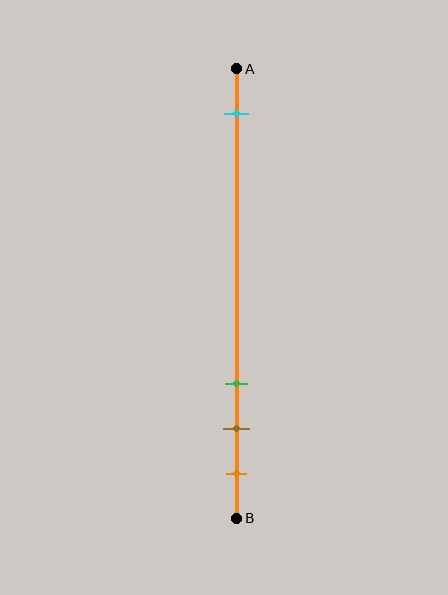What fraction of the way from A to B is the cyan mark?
The cyan mark is approximately 10% (0.1) of the way from A to B.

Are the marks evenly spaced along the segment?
No, the marks are not evenly spaced.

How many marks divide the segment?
There are 4 marks dividing the segment.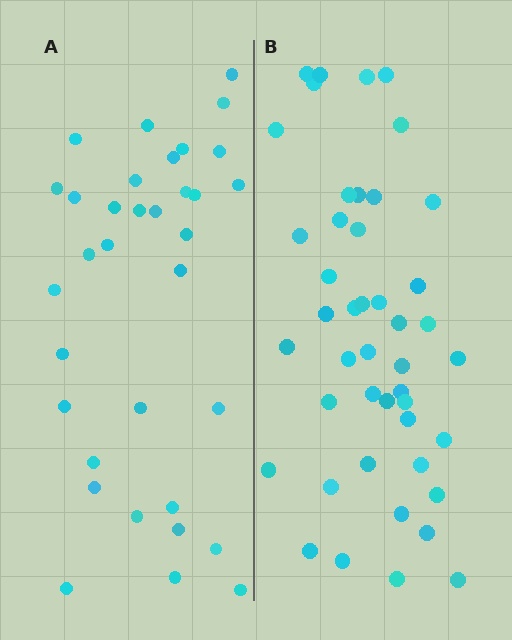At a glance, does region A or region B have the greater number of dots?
Region B (the right region) has more dots.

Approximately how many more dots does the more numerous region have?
Region B has roughly 12 or so more dots than region A.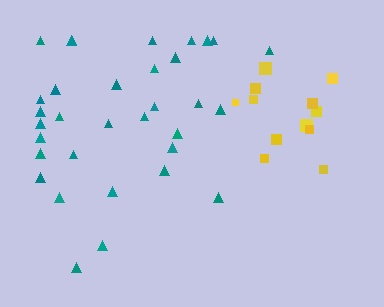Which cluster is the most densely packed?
Yellow.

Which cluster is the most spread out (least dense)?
Teal.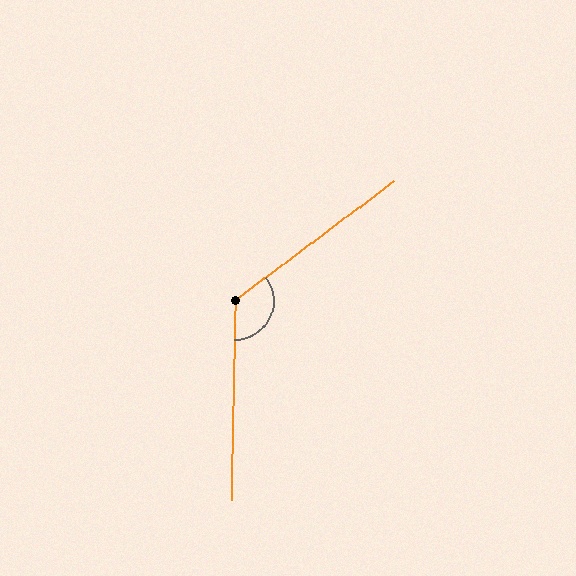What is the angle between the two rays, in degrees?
Approximately 128 degrees.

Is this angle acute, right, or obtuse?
It is obtuse.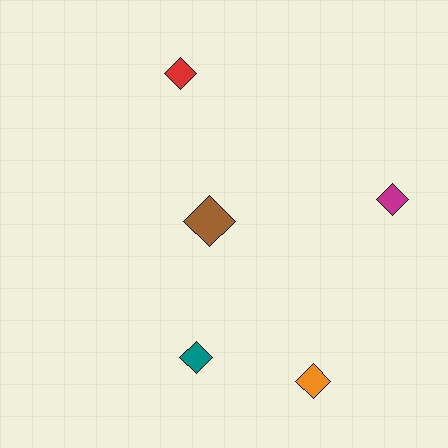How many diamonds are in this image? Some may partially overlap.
There are 5 diamonds.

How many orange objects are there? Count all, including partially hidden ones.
There is 1 orange object.